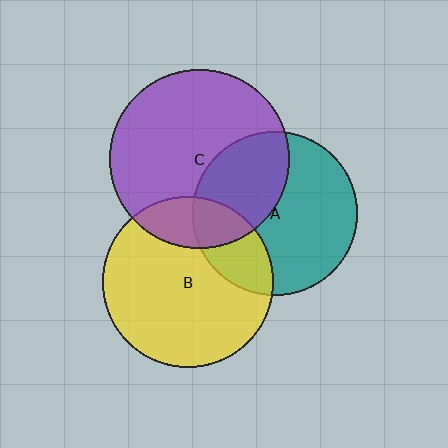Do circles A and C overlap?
Yes.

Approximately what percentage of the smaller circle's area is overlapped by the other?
Approximately 40%.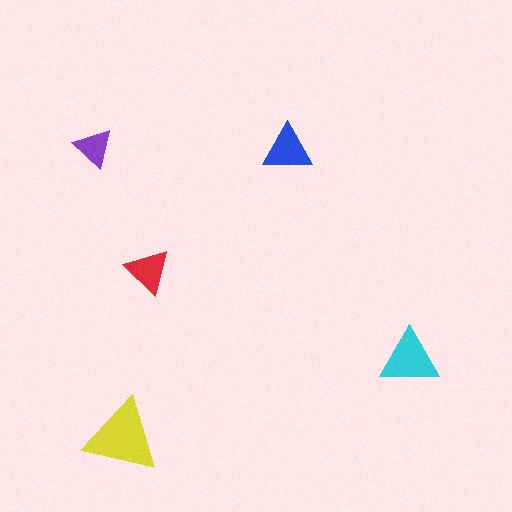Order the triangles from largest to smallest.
the yellow one, the cyan one, the blue one, the red one, the purple one.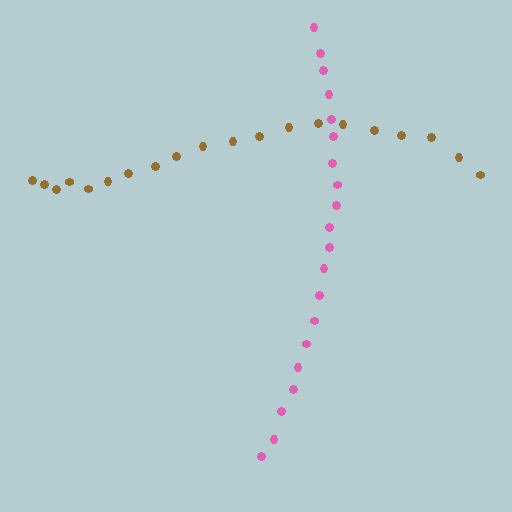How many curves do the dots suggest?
There are 2 distinct paths.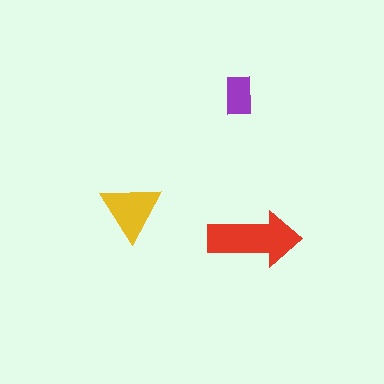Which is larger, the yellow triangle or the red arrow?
The red arrow.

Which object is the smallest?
The purple rectangle.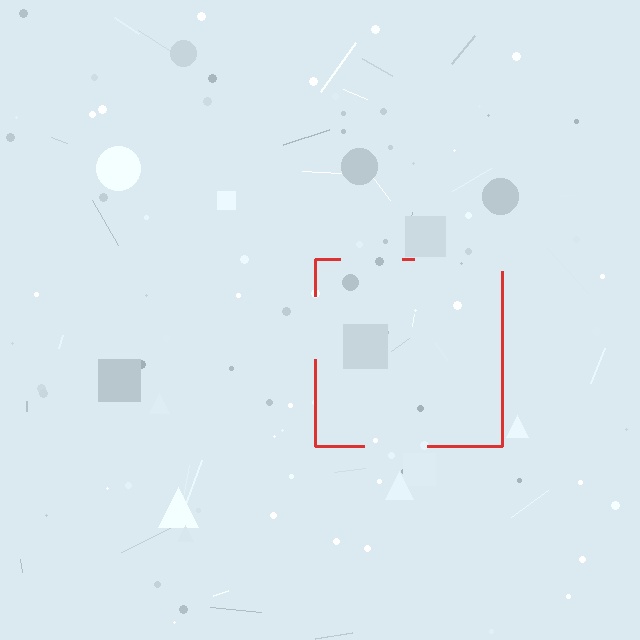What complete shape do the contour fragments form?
The contour fragments form a square.